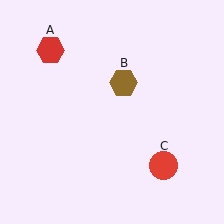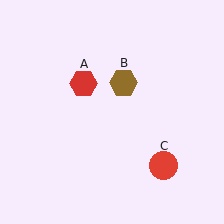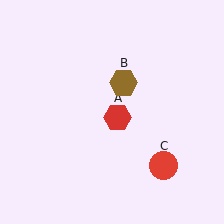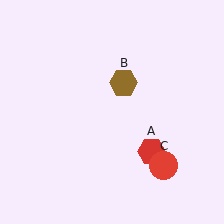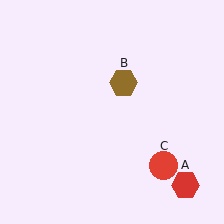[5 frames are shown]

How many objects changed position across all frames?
1 object changed position: red hexagon (object A).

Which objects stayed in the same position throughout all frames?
Brown hexagon (object B) and red circle (object C) remained stationary.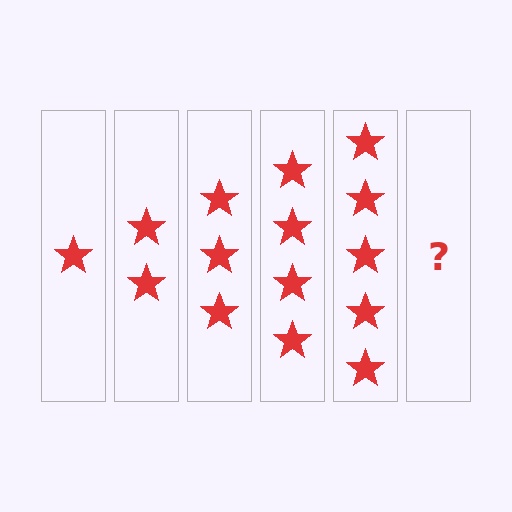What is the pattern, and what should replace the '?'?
The pattern is that each step adds one more star. The '?' should be 6 stars.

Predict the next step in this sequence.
The next step is 6 stars.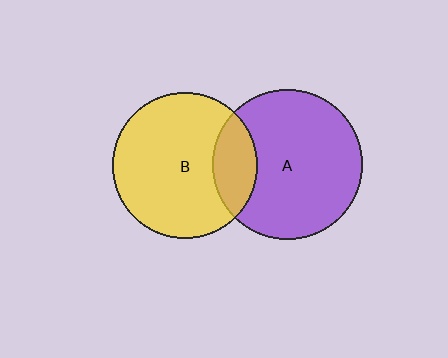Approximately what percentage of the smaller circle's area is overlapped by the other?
Approximately 20%.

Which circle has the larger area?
Circle A (purple).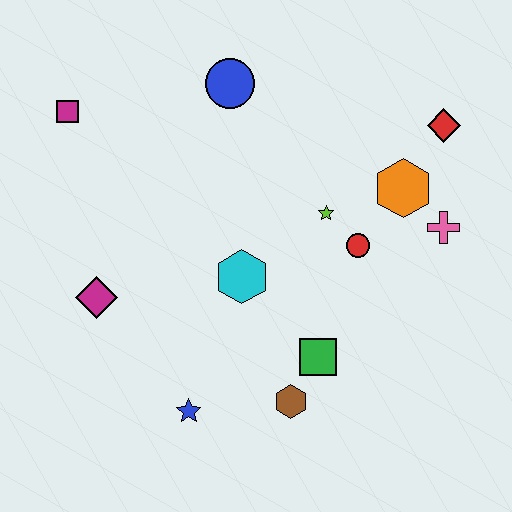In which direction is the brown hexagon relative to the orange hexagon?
The brown hexagon is below the orange hexagon.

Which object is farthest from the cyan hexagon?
The red diamond is farthest from the cyan hexagon.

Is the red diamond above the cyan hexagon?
Yes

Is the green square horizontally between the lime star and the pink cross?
No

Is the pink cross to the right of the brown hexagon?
Yes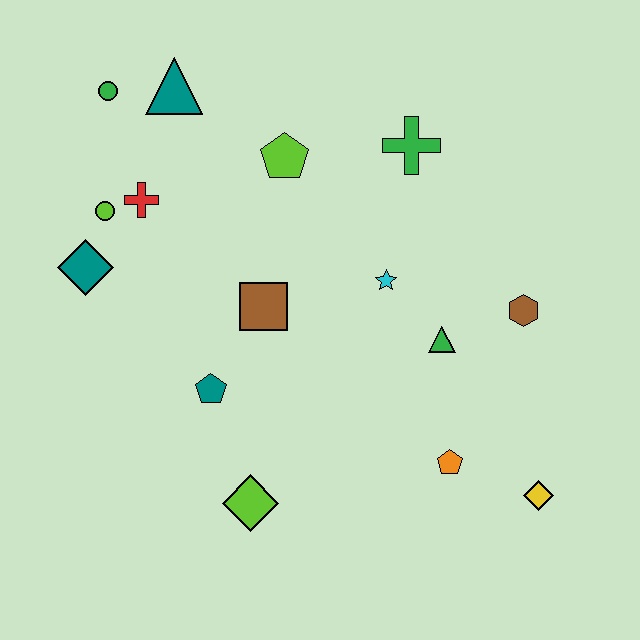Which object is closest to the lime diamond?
The teal pentagon is closest to the lime diamond.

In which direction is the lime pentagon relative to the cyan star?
The lime pentagon is above the cyan star.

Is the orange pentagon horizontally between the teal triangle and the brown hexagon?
Yes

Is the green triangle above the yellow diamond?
Yes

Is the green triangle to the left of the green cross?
No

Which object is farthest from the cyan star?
The green circle is farthest from the cyan star.